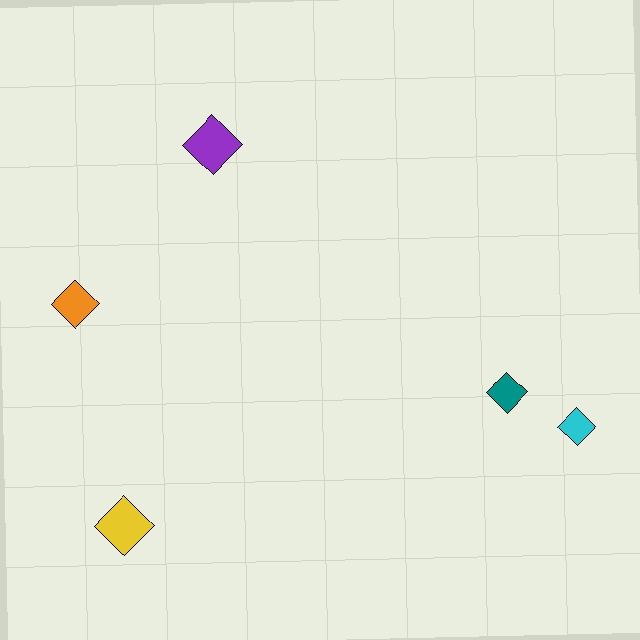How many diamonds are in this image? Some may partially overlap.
There are 5 diamonds.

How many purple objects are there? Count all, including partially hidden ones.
There is 1 purple object.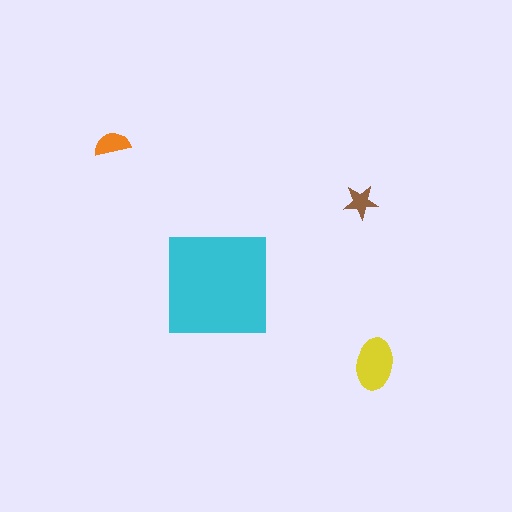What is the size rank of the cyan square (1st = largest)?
1st.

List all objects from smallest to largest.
The brown star, the orange semicircle, the yellow ellipse, the cyan square.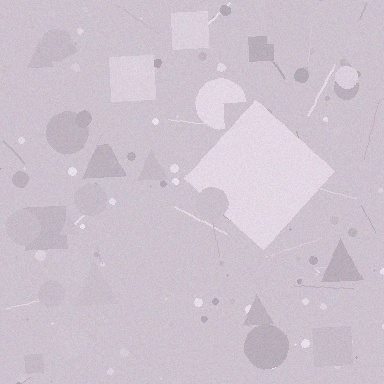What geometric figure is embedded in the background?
A diamond is embedded in the background.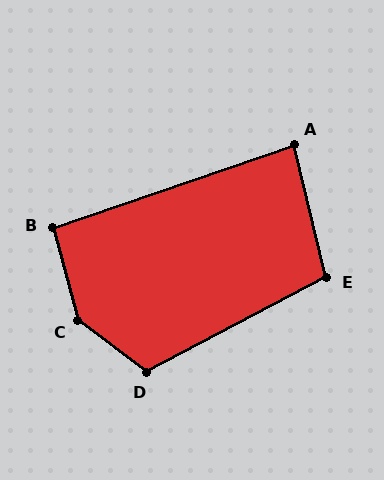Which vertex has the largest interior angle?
C, at approximately 142 degrees.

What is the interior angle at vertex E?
Approximately 104 degrees (obtuse).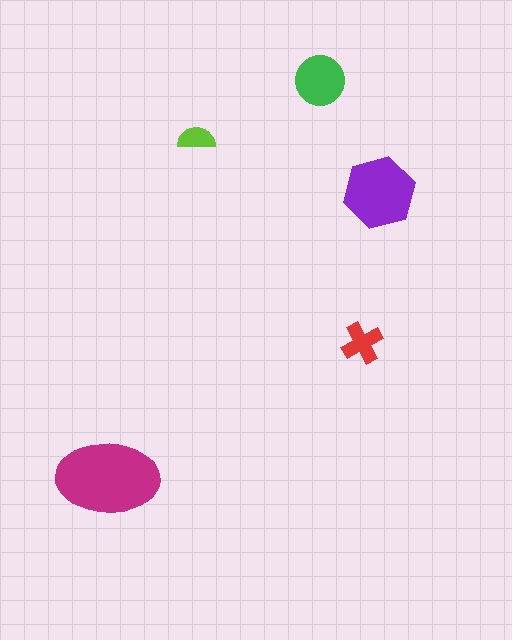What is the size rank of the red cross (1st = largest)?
4th.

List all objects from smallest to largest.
The lime semicircle, the red cross, the green circle, the purple hexagon, the magenta ellipse.